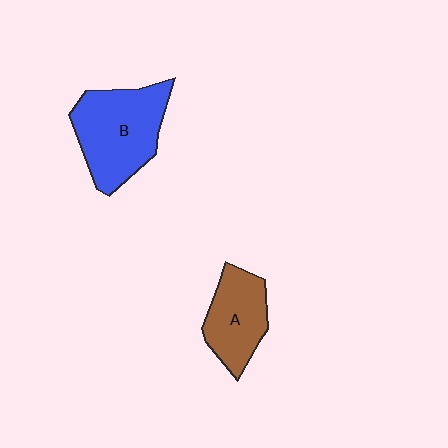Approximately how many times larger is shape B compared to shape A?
Approximately 1.5 times.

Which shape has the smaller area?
Shape A (brown).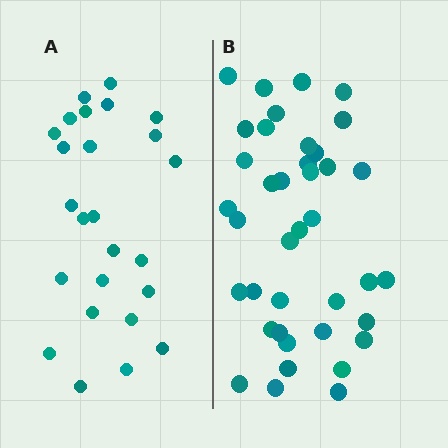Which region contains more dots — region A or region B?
Region B (the right region) has more dots.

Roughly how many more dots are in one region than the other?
Region B has approximately 15 more dots than region A.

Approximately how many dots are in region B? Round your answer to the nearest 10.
About 40 dots. (The exact count is 39, which rounds to 40.)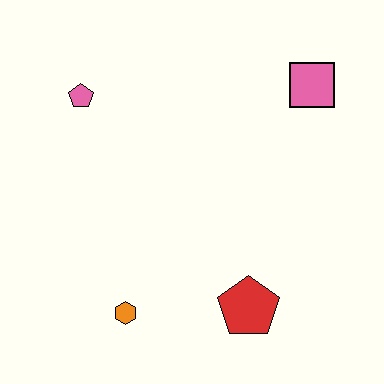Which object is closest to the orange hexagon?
The red pentagon is closest to the orange hexagon.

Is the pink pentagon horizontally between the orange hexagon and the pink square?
No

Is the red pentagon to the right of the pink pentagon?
Yes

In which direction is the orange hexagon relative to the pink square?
The orange hexagon is below the pink square.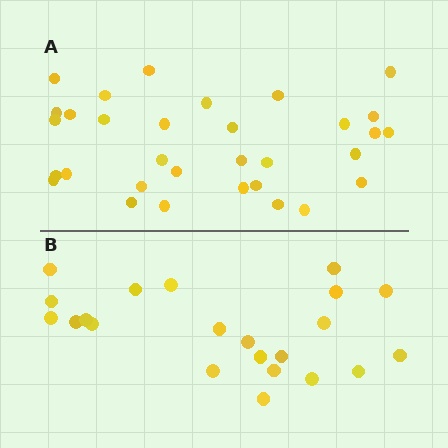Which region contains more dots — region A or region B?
Region A (the top region) has more dots.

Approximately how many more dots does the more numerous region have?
Region A has roughly 10 or so more dots than region B.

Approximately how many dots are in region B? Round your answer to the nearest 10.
About 20 dots. (The exact count is 22, which rounds to 20.)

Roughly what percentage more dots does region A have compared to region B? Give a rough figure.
About 45% more.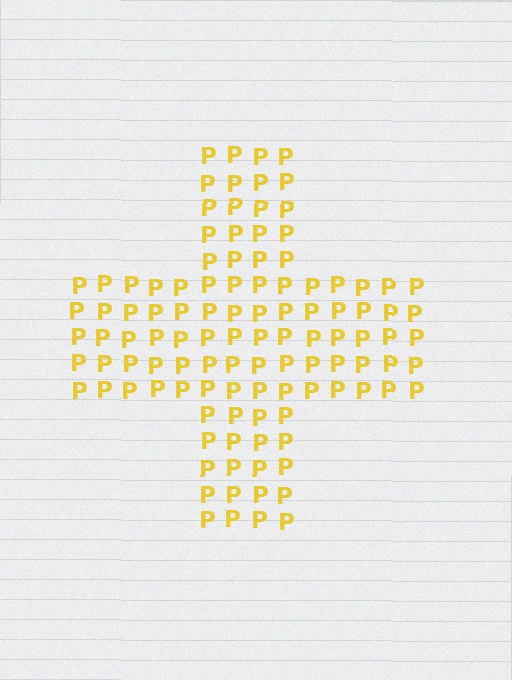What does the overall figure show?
The overall figure shows a cross.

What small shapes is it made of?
It is made of small letter P's.